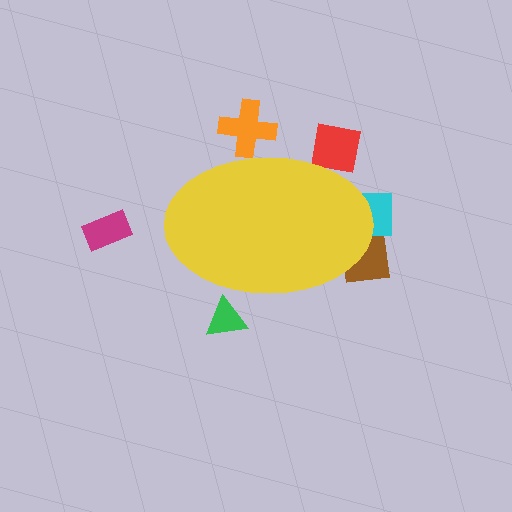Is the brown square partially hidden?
Yes, the brown square is partially hidden behind the yellow ellipse.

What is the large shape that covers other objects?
A yellow ellipse.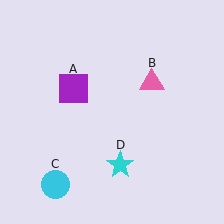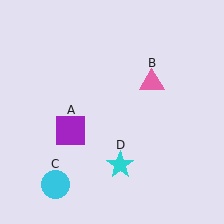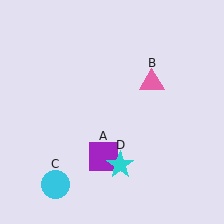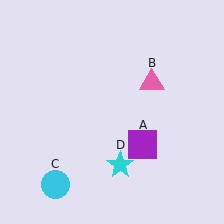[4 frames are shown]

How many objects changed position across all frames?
1 object changed position: purple square (object A).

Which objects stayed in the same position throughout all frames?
Pink triangle (object B) and cyan circle (object C) and cyan star (object D) remained stationary.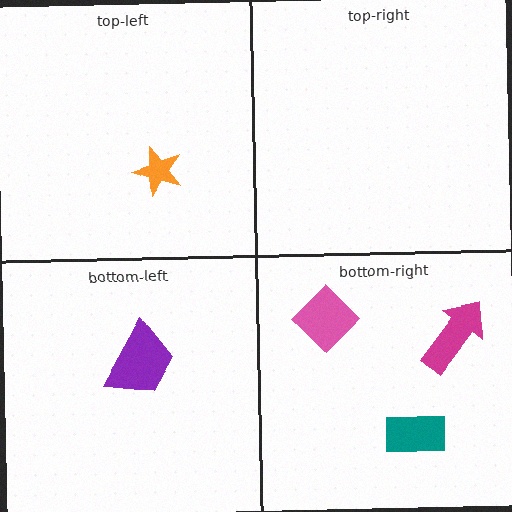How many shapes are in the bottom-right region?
3.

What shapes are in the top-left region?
The orange star.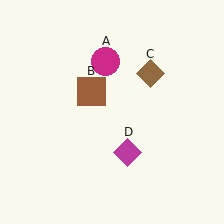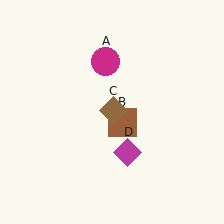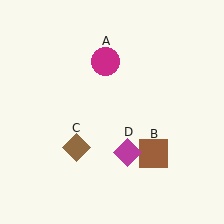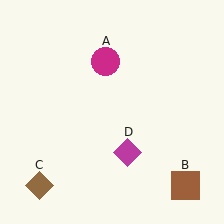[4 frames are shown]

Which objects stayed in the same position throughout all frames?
Magenta circle (object A) and magenta diamond (object D) remained stationary.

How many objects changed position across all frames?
2 objects changed position: brown square (object B), brown diamond (object C).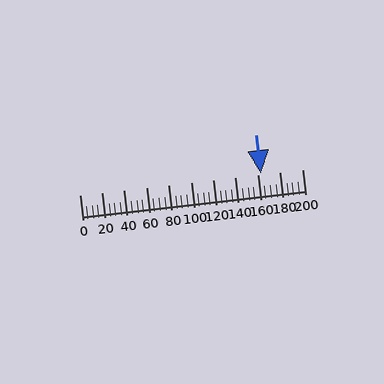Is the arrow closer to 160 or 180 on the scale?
The arrow is closer to 160.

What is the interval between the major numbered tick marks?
The major tick marks are spaced 20 units apart.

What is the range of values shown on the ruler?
The ruler shows values from 0 to 200.